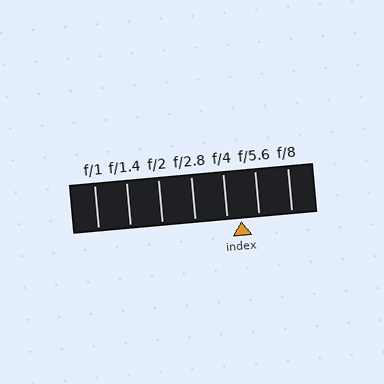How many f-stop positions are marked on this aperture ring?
There are 7 f-stop positions marked.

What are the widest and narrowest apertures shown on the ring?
The widest aperture shown is f/1 and the narrowest is f/8.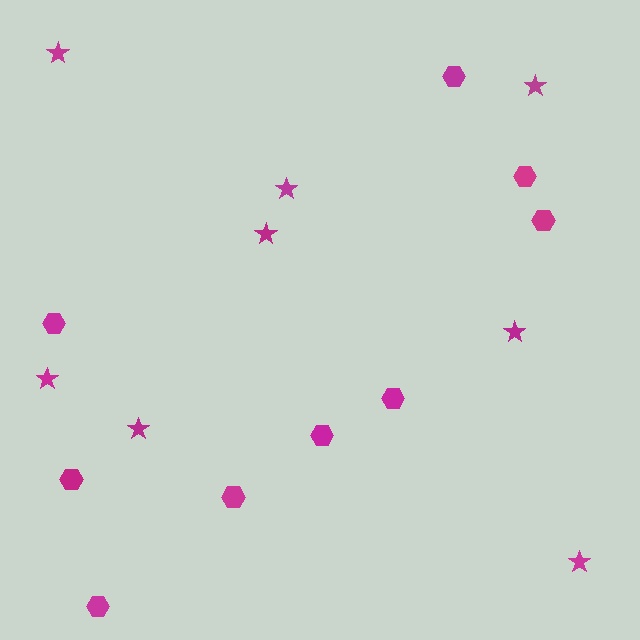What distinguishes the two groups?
There are 2 groups: one group of stars (8) and one group of hexagons (9).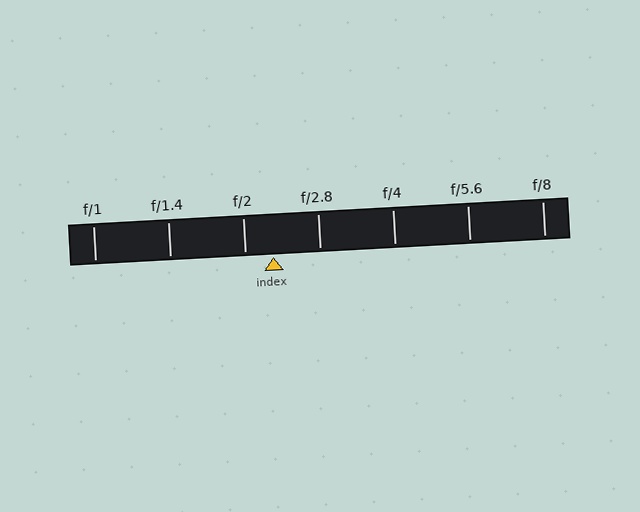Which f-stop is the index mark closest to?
The index mark is closest to f/2.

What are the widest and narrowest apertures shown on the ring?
The widest aperture shown is f/1 and the narrowest is f/8.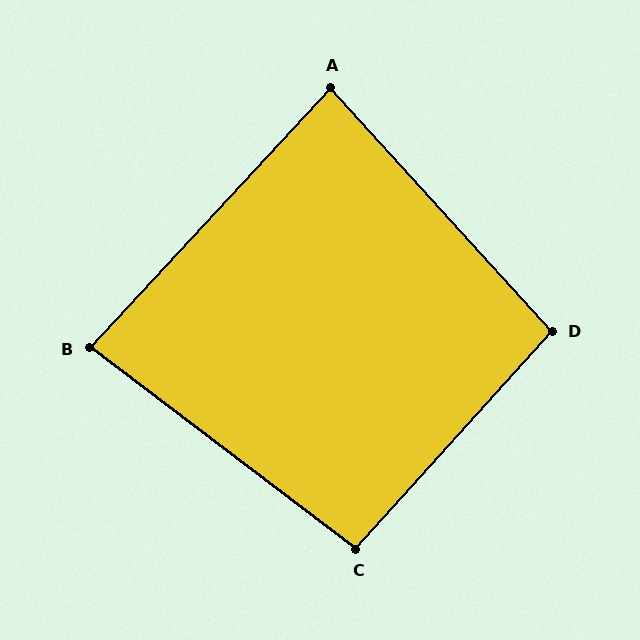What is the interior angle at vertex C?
Approximately 95 degrees (approximately right).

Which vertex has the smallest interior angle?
B, at approximately 84 degrees.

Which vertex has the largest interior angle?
D, at approximately 96 degrees.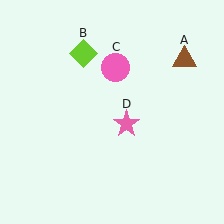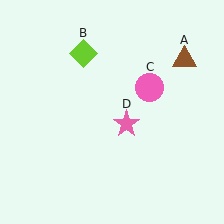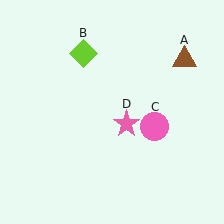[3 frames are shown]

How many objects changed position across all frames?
1 object changed position: pink circle (object C).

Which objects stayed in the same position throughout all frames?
Brown triangle (object A) and lime diamond (object B) and pink star (object D) remained stationary.